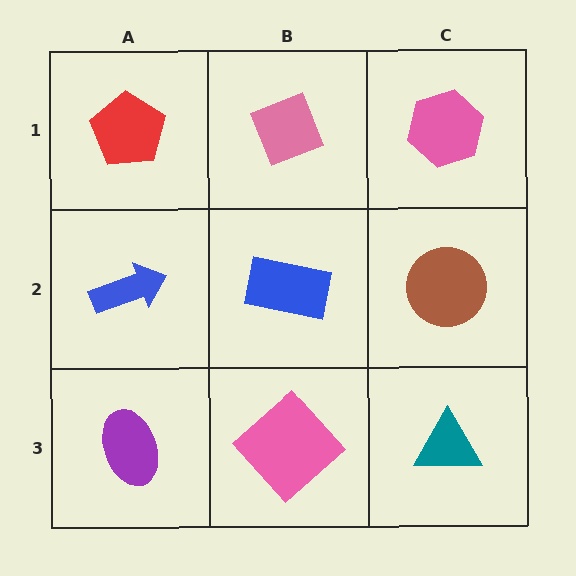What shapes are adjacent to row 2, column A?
A red pentagon (row 1, column A), a purple ellipse (row 3, column A), a blue rectangle (row 2, column B).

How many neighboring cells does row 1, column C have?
2.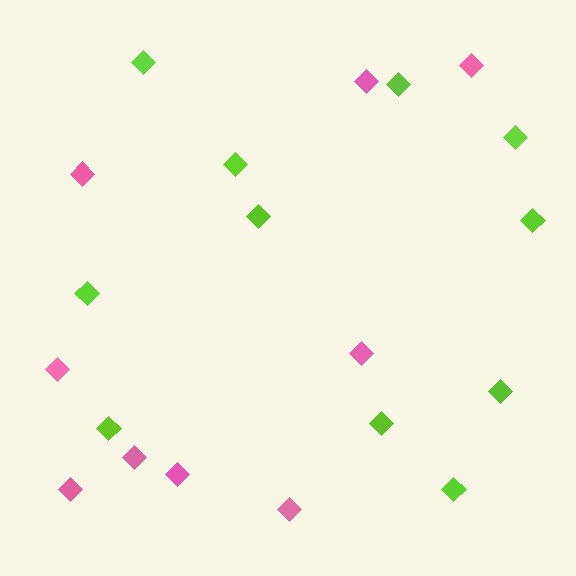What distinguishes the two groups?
There are 2 groups: one group of lime diamonds (11) and one group of pink diamonds (9).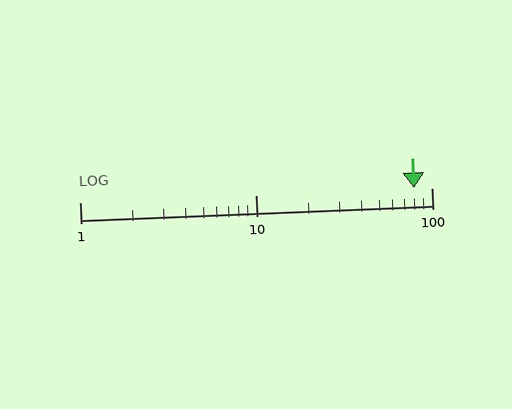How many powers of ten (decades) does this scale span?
The scale spans 2 decades, from 1 to 100.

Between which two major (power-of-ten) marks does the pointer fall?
The pointer is between 10 and 100.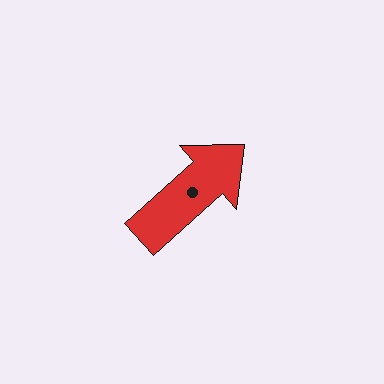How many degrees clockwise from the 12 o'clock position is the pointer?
Approximately 48 degrees.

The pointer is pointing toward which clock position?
Roughly 2 o'clock.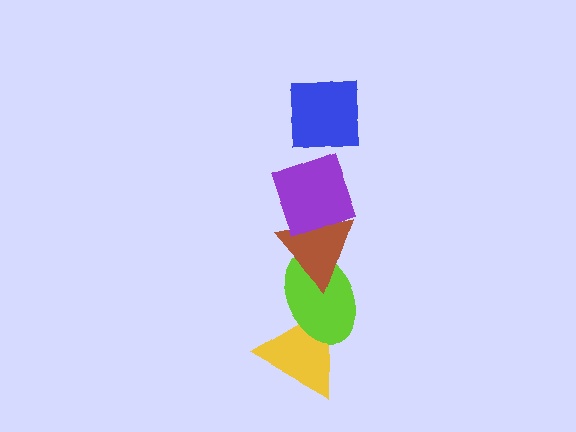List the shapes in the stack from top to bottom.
From top to bottom: the blue square, the purple diamond, the brown triangle, the lime ellipse, the yellow triangle.